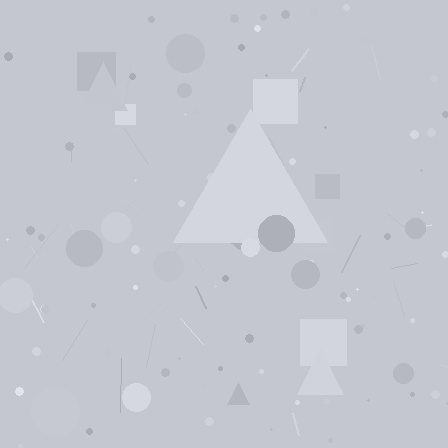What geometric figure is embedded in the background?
A triangle is embedded in the background.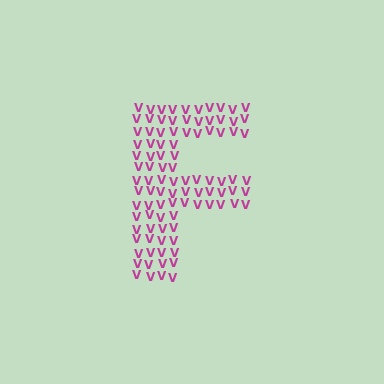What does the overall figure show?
The overall figure shows the letter F.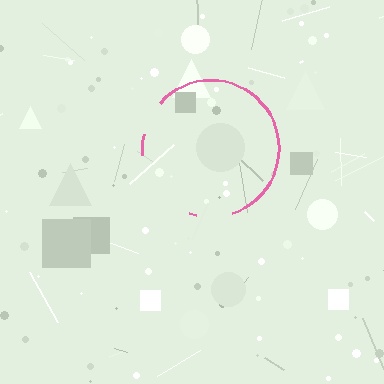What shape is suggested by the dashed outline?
The dashed outline suggests a circle.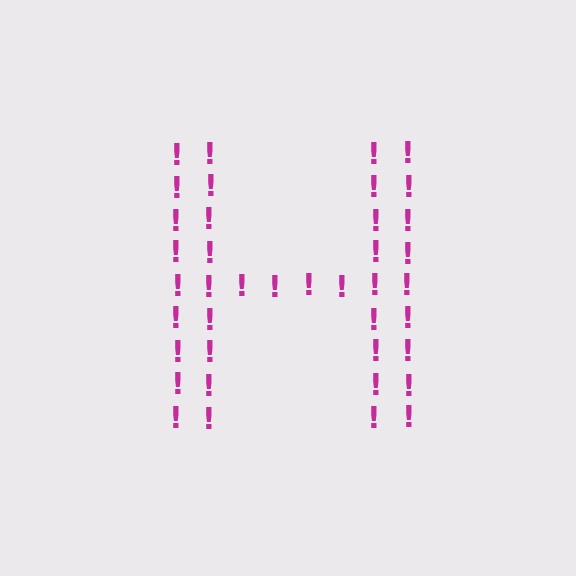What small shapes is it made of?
It is made of small exclamation marks.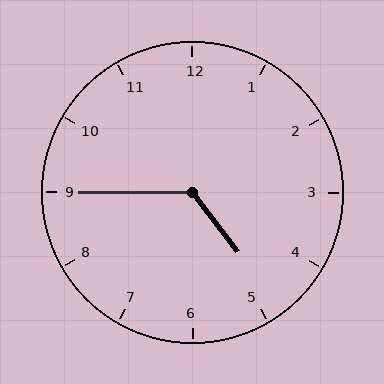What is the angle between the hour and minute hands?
Approximately 128 degrees.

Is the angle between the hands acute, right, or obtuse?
It is obtuse.